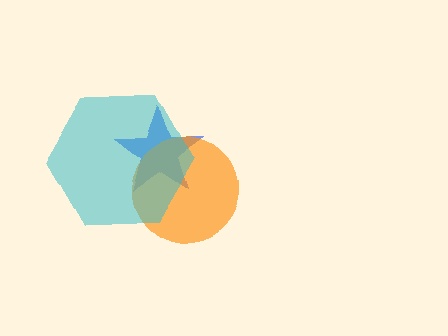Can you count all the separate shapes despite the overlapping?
Yes, there are 3 separate shapes.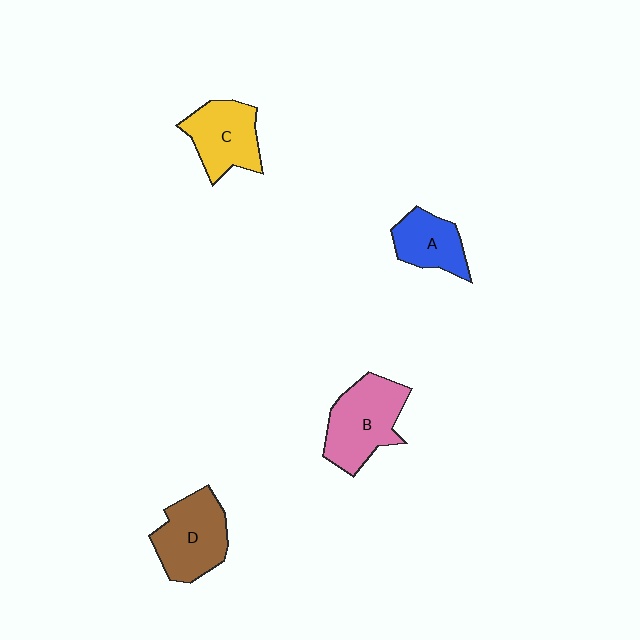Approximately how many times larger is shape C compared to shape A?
Approximately 1.3 times.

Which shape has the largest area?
Shape B (pink).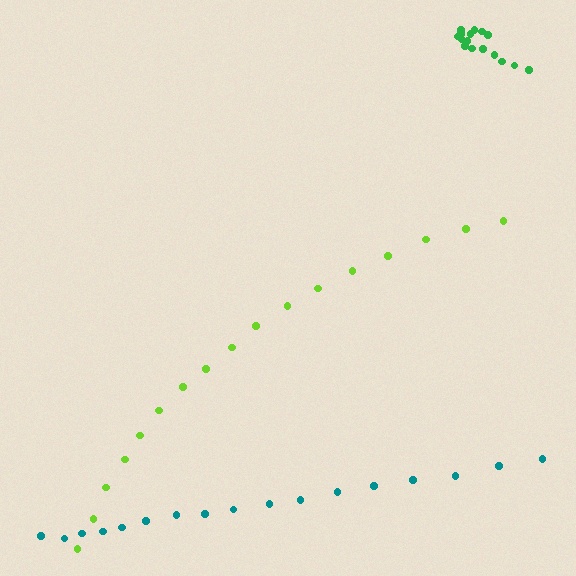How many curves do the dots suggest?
There are 3 distinct paths.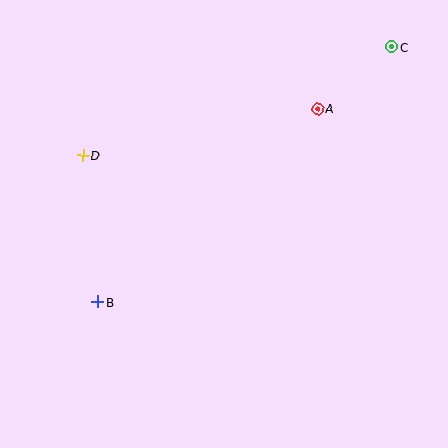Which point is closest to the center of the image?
Point A at (318, 109) is closest to the center.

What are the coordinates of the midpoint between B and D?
The midpoint between B and D is at (90, 229).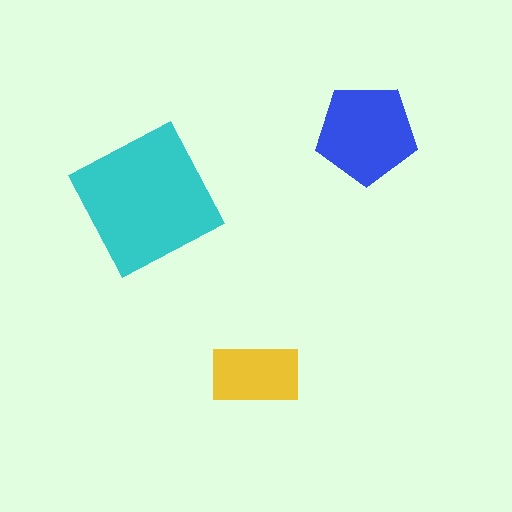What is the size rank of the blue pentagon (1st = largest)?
2nd.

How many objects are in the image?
There are 3 objects in the image.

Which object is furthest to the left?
The cyan square is leftmost.